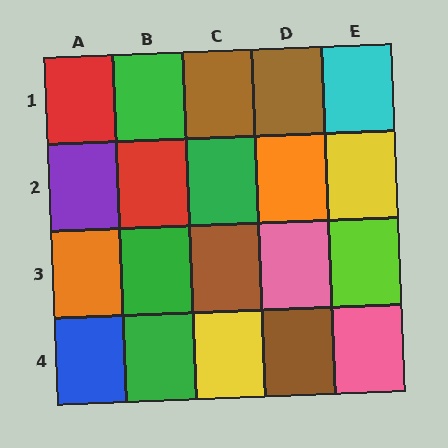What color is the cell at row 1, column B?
Green.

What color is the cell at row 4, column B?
Green.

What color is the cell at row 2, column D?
Orange.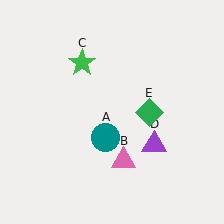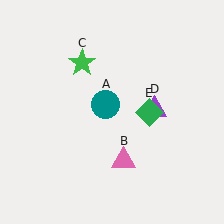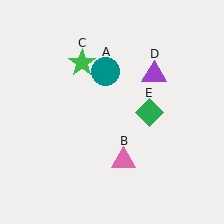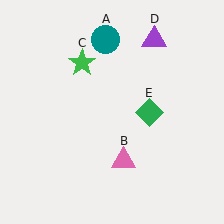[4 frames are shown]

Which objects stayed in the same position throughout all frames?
Pink triangle (object B) and green star (object C) and green diamond (object E) remained stationary.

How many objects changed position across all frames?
2 objects changed position: teal circle (object A), purple triangle (object D).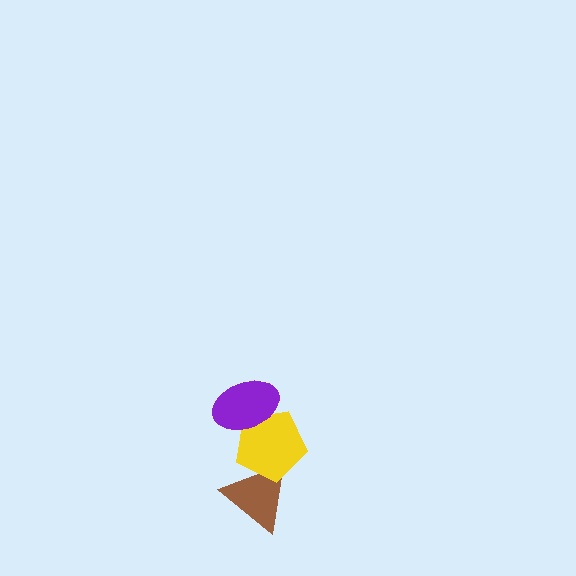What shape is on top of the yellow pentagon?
The purple ellipse is on top of the yellow pentagon.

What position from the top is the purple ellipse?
The purple ellipse is 1st from the top.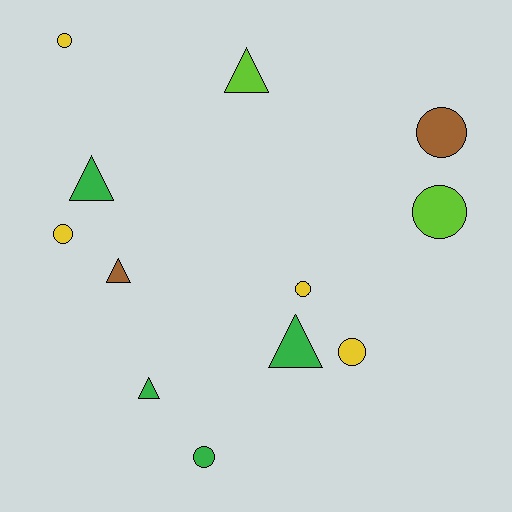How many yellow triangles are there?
There are no yellow triangles.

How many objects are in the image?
There are 12 objects.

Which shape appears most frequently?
Circle, with 7 objects.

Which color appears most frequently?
Green, with 4 objects.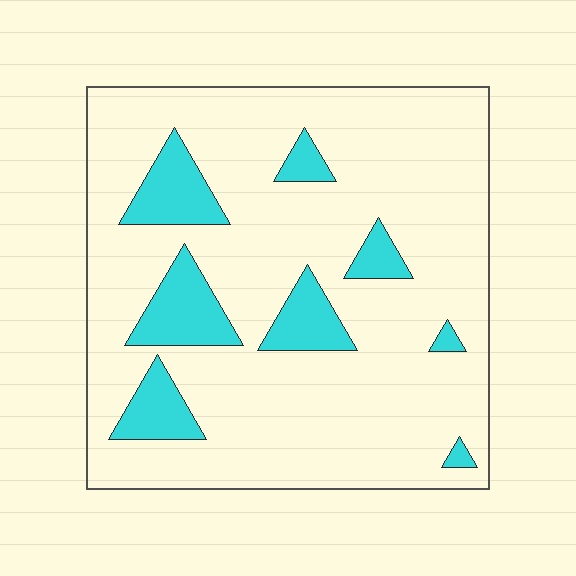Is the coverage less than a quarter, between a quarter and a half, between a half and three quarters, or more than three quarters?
Less than a quarter.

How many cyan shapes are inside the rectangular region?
8.